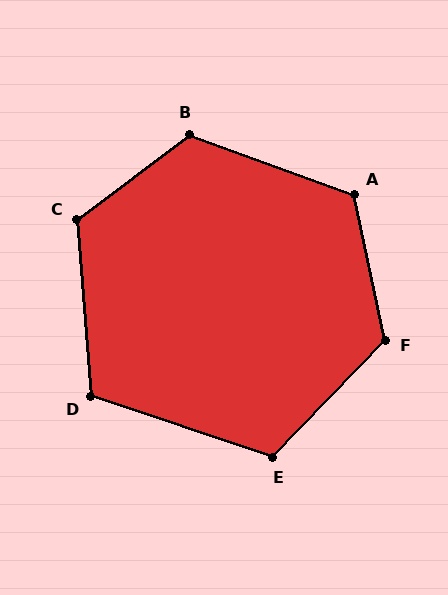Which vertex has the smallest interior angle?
D, at approximately 113 degrees.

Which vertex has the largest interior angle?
F, at approximately 124 degrees.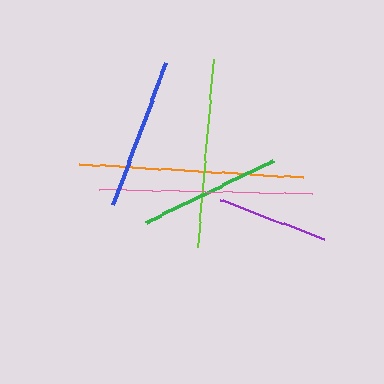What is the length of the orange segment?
The orange segment is approximately 225 pixels long.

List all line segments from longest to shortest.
From longest to shortest: orange, pink, lime, blue, green, purple.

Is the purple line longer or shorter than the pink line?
The pink line is longer than the purple line.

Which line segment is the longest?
The orange line is the longest at approximately 225 pixels.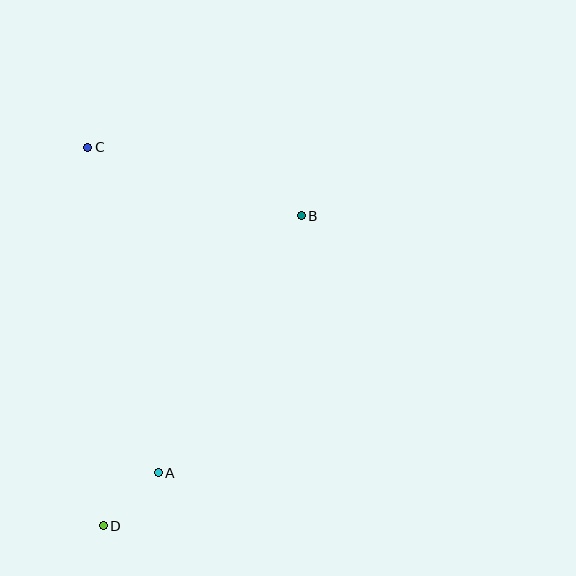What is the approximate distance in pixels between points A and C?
The distance between A and C is approximately 333 pixels.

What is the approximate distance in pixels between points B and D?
The distance between B and D is approximately 368 pixels.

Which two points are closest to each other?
Points A and D are closest to each other.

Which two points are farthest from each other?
Points C and D are farthest from each other.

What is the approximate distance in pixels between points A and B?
The distance between A and B is approximately 294 pixels.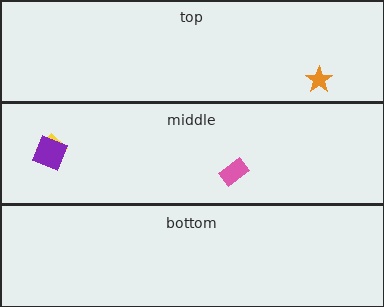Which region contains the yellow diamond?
The middle region.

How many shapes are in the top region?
1.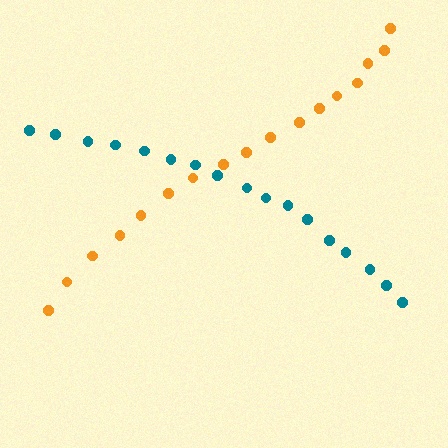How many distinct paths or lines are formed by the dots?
There are 2 distinct paths.